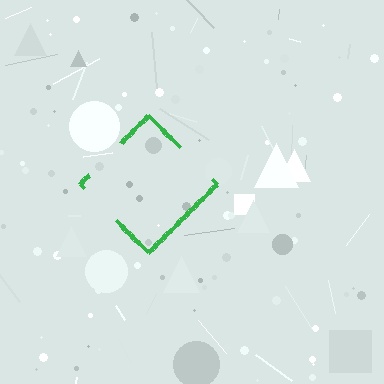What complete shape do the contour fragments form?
The contour fragments form a diamond.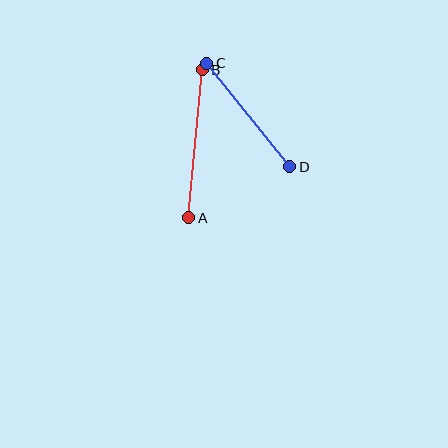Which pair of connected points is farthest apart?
Points A and B are farthest apart.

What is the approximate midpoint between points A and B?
The midpoint is at approximately (195, 144) pixels.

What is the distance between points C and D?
The distance is approximately 133 pixels.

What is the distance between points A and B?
The distance is approximately 149 pixels.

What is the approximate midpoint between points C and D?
The midpoint is at approximately (248, 115) pixels.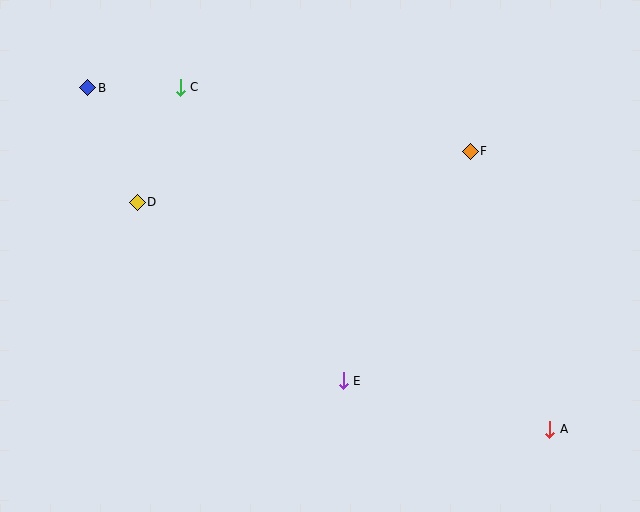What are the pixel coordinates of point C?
Point C is at (180, 87).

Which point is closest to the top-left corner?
Point B is closest to the top-left corner.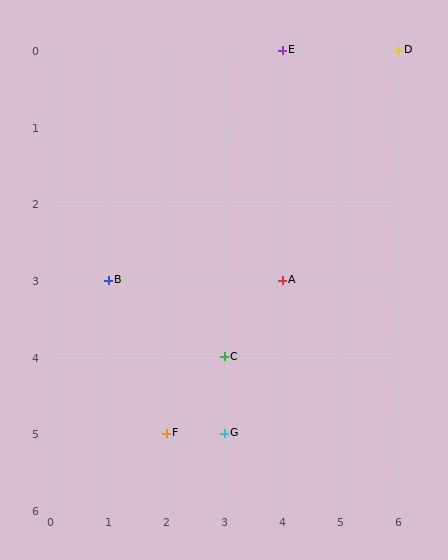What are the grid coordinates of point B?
Point B is at grid coordinates (1, 3).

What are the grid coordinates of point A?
Point A is at grid coordinates (4, 3).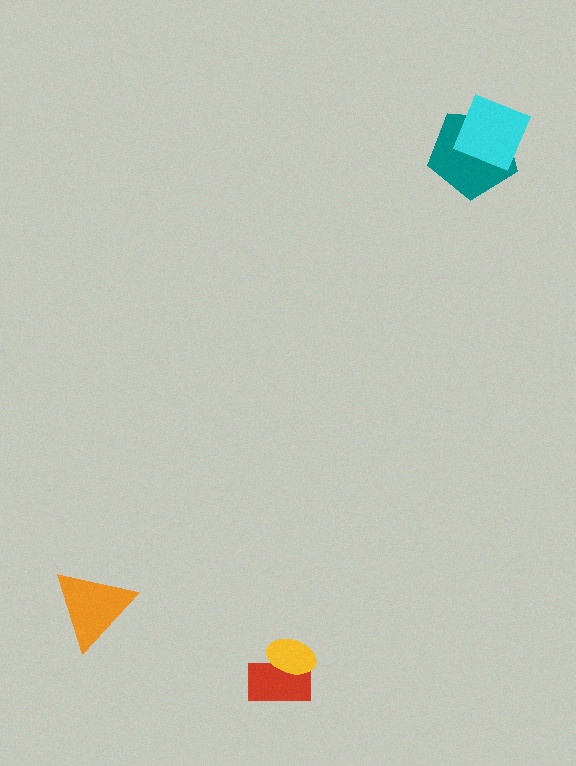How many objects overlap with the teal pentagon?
1 object overlaps with the teal pentagon.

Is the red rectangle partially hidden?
Yes, it is partially covered by another shape.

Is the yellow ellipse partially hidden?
No, no other shape covers it.